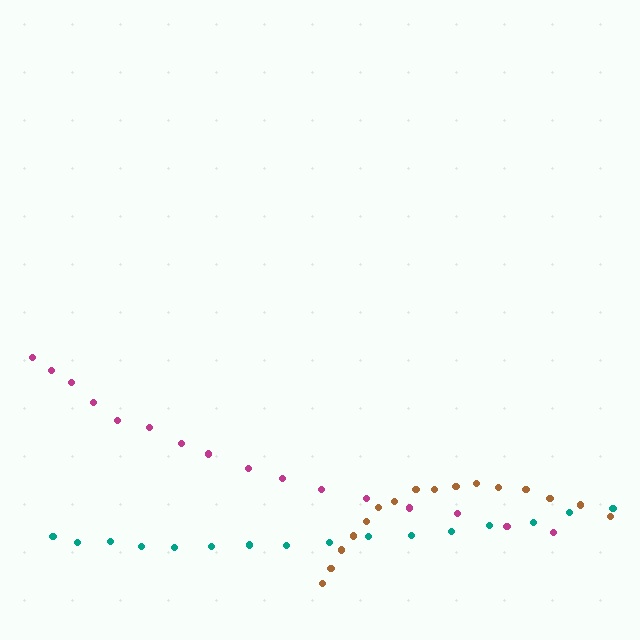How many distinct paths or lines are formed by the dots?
There are 3 distinct paths.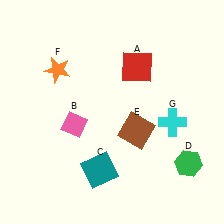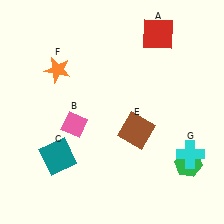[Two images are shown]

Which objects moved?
The objects that moved are: the red square (A), the teal square (C), the cyan cross (G).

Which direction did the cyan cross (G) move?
The cyan cross (G) moved down.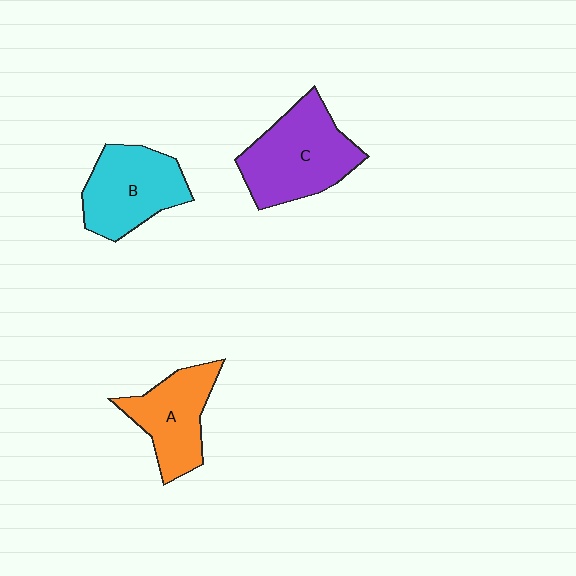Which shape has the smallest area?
Shape A (orange).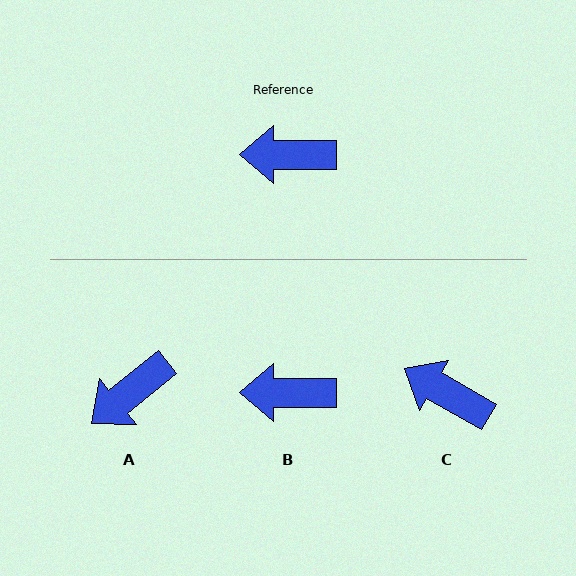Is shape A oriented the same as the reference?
No, it is off by about 38 degrees.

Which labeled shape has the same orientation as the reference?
B.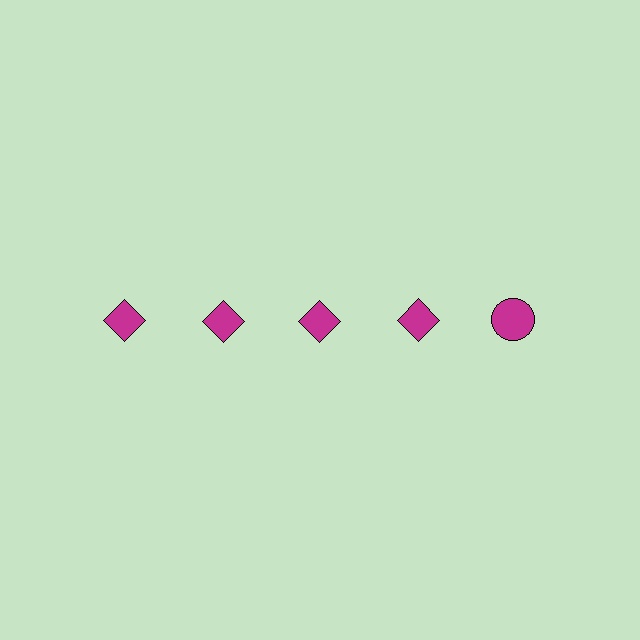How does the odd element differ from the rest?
It has a different shape: circle instead of diamond.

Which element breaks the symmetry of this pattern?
The magenta circle in the top row, rightmost column breaks the symmetry. All other shapes are magenta diamonds.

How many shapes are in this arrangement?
There are 5 shapes arranged in a grid pattern.